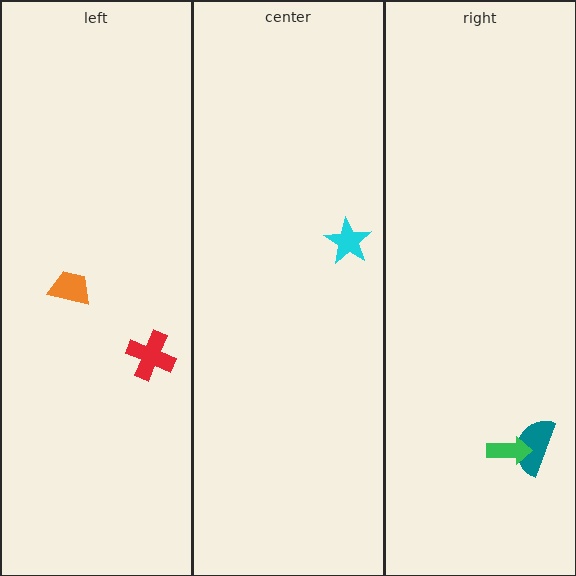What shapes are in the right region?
The teal semicircle, the green arrow.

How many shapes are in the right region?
2.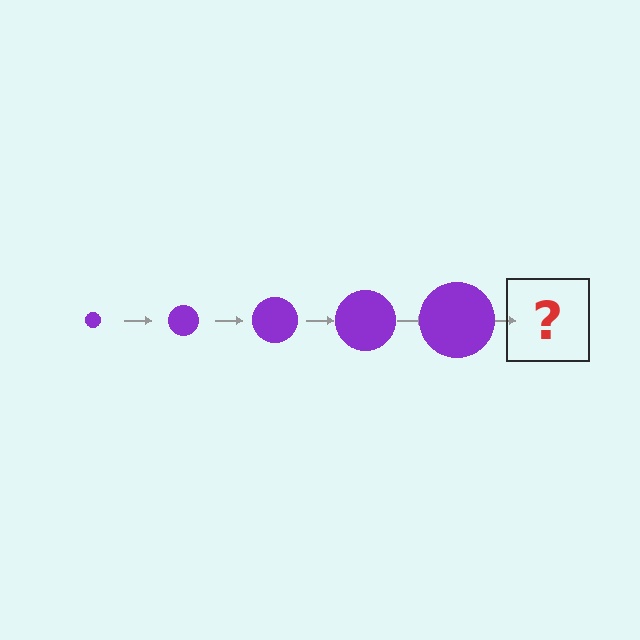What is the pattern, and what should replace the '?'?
The pattern is that the circle gets progressively larger each step. The '?' should be a purple circle, larger than the previous one.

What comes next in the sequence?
The next element should be a purple circle, larger than the previous one.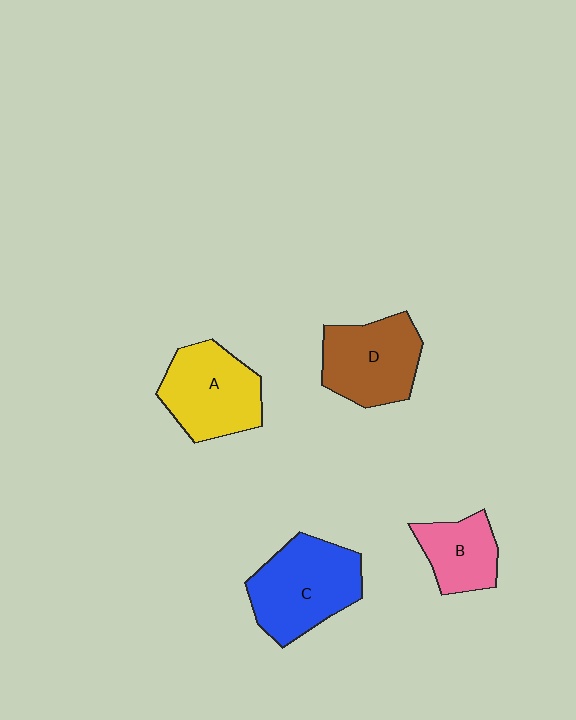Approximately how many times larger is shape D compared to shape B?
Approximately 1.5 times.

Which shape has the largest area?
Shape C (blue).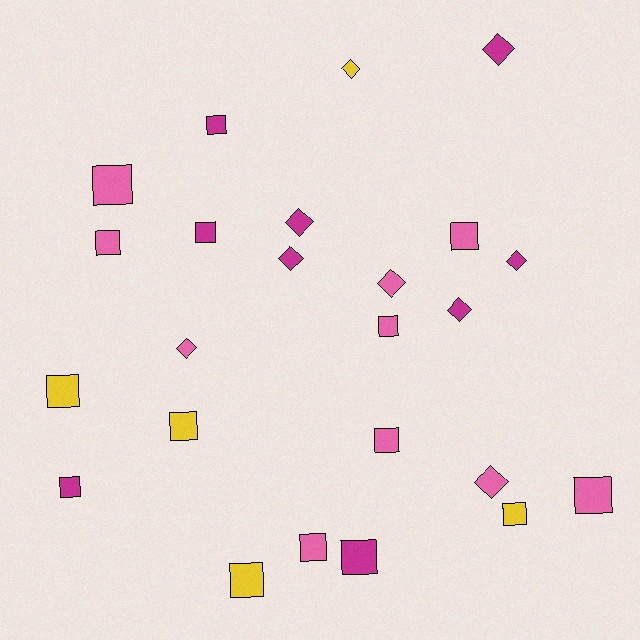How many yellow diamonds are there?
There is 1 yellow diamond.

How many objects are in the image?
There are 24 objects.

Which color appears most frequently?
Pink, with 10 objects.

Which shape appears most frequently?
Square, with 15 objects.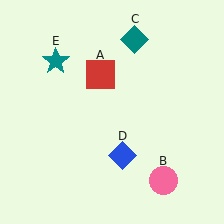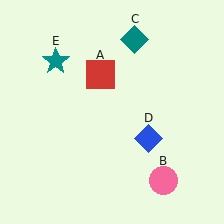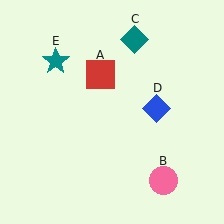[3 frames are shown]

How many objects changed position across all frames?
1 object changed position: blue diamond (object D).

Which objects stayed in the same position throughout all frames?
Red square (object A) and pink circle (object B) and teal diamond (object C) and teal star (object E) remained stationary.